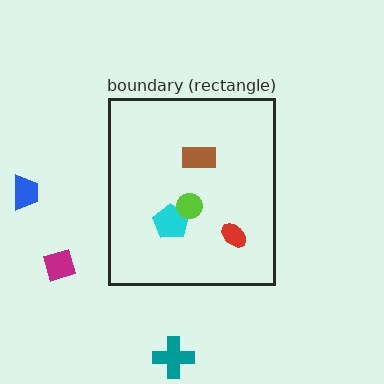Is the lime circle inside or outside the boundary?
Inside.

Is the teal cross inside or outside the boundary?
Outside.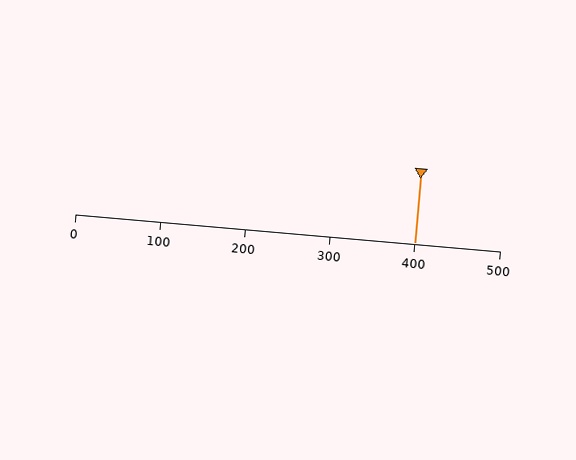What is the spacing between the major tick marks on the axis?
The major ticks are spaced 100 apart.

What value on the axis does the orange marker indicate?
The marker indicates approximately 400.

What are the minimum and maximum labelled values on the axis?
The axis runs from 0 to 500.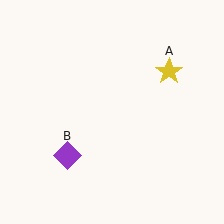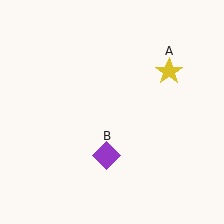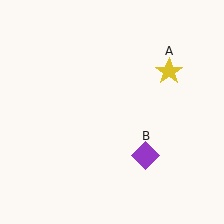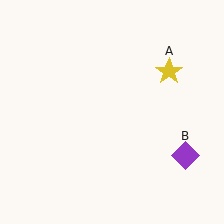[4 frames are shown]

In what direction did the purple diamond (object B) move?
The purple diamond (object B) moved right.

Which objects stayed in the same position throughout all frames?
Yellow star (object A) remained stationary.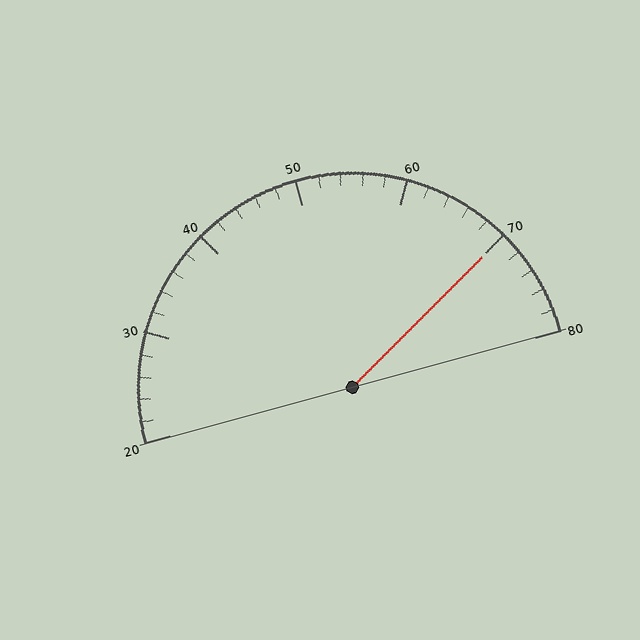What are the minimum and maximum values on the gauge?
The gauge ranges from 20 to 80.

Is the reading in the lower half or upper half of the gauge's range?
The reading is in the upper half of the range (20 to 80).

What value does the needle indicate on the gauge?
The needle indicates approximately 70.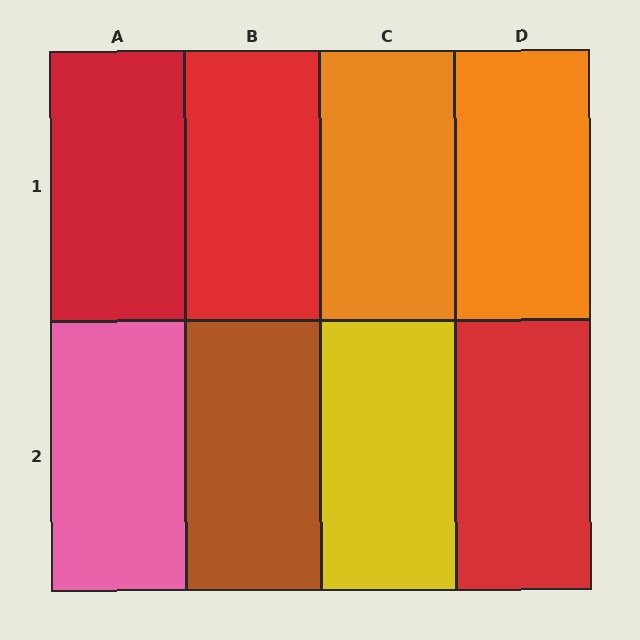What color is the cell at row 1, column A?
Red.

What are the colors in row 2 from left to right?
Pink, brown, yellow, red.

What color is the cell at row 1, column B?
Red.